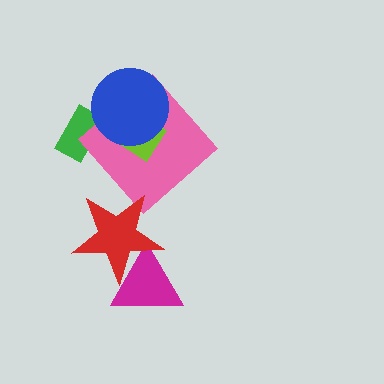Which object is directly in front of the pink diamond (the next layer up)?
The lime diamond is directly in front of the pink diamond.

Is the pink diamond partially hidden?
Yes, it is partially covered by another shape.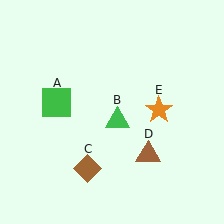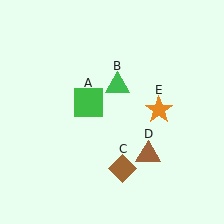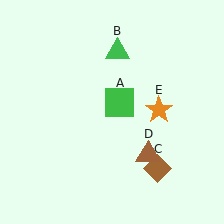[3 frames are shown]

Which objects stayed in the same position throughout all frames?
Brown triangle (object D) and orange star (object E) remained stationary.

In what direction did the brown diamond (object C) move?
The brown diamond (object C) moved right.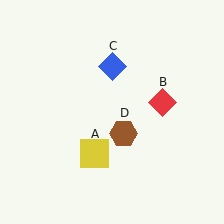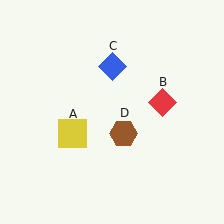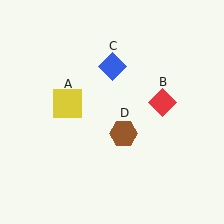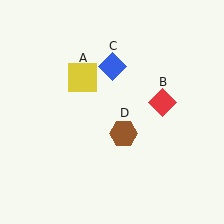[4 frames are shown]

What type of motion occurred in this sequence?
The yellow square (object A) rotated clockwise around the center of the scene.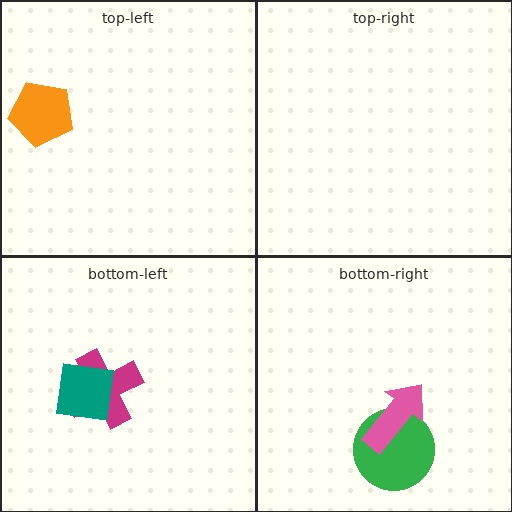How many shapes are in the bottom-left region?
2.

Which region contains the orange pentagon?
The top-left region.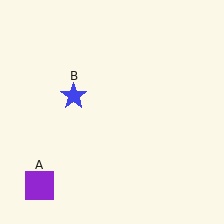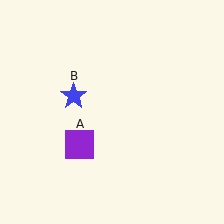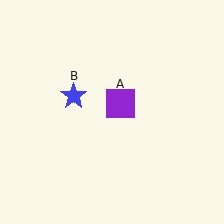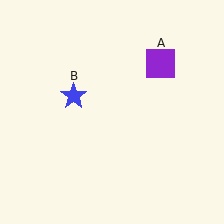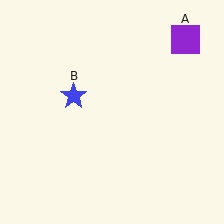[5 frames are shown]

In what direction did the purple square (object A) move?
The purple square (object A) moved up and to the right.